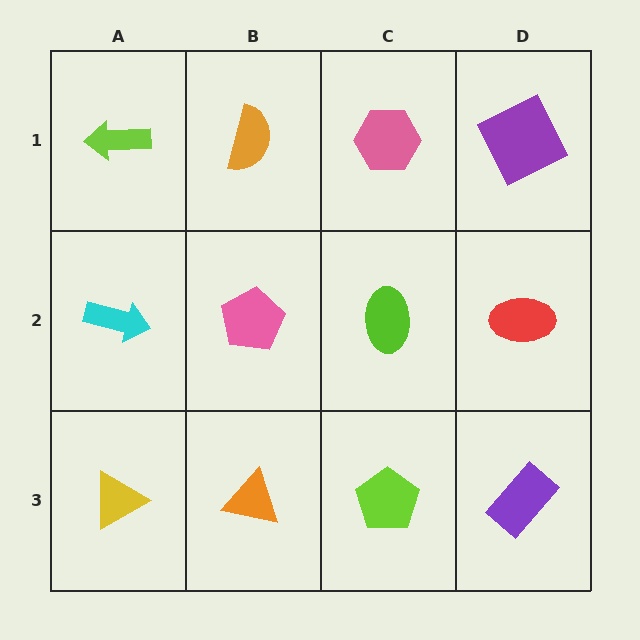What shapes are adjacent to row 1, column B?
A pink pentagon (row 2, column B), a lime arrow (row 1, column A), a pink hexagon (row 1, column C).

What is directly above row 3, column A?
A cyan arrow.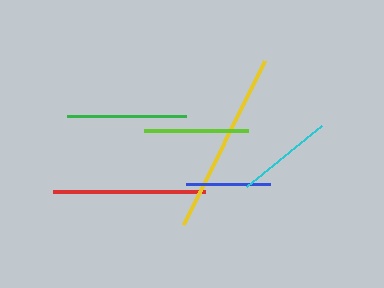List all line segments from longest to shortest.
From longest to shortest: yellow, red, green, lime, cyan, blue.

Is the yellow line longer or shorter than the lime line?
The yellow line is longer than the lime line.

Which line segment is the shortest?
The blue line is the shortest at approximately 84 pixels.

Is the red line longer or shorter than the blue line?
The red line is longer than the blue line.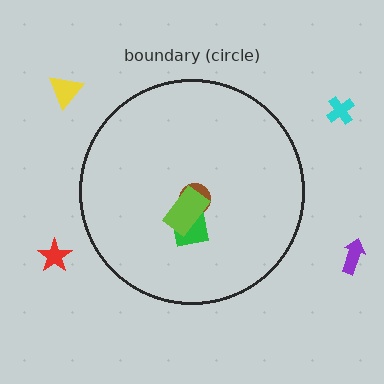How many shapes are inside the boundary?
3 inside, 4 outside.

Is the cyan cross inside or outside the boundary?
Outside.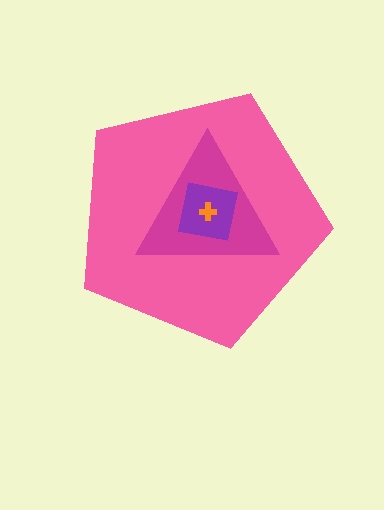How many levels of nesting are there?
4.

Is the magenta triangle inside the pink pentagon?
Yes.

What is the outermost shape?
The pink pentagon.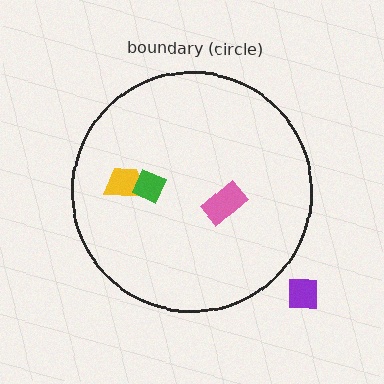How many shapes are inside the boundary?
3 inside, 1 outside.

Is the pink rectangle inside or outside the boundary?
Inside.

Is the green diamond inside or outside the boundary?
Inside.